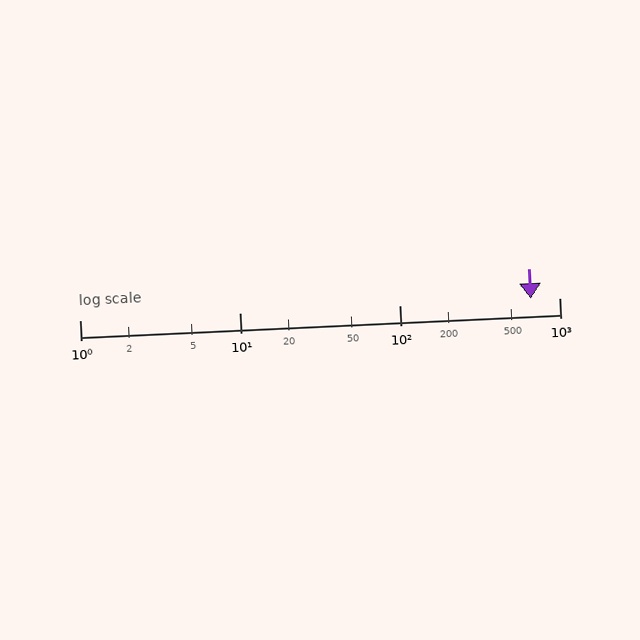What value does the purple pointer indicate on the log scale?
The pointer indicates approximately 660.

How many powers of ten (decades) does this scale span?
The scale spans 3 decades, from 1 to 1000.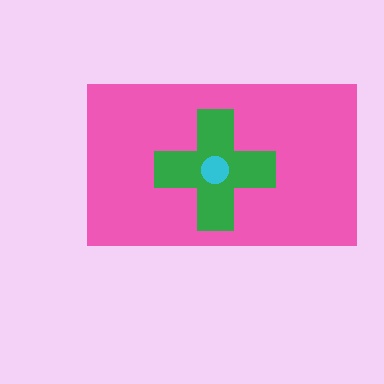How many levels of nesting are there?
3.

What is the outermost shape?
The pink rectangle.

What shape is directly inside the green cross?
The cyan circle.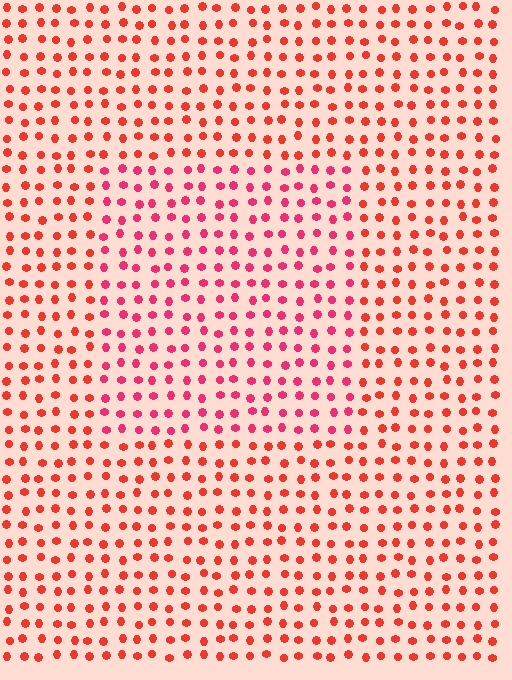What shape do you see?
I see a rectangle.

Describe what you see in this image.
The image is filled with small red elements in a uniform arrangement. A rectangle-shaped region is visible where the elements are tinted to a slightly different hue, forming a subtle color boundary.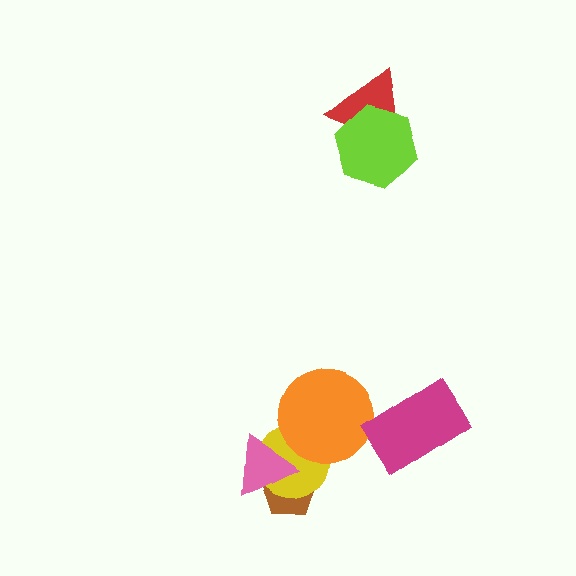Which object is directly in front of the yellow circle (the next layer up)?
The pink triangle is directly in front of the yellow circle.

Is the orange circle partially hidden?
No, no other shape covers it.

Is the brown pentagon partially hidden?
Yes, it is partially covered by another shape.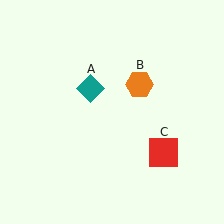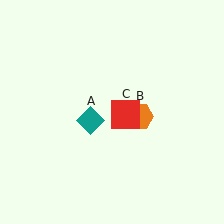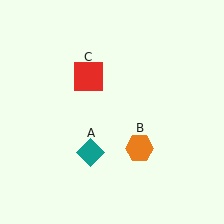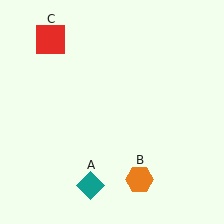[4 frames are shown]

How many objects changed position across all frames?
3 objects changed position: teal diamond (object A), orange hexagon (object B), red square (object C).